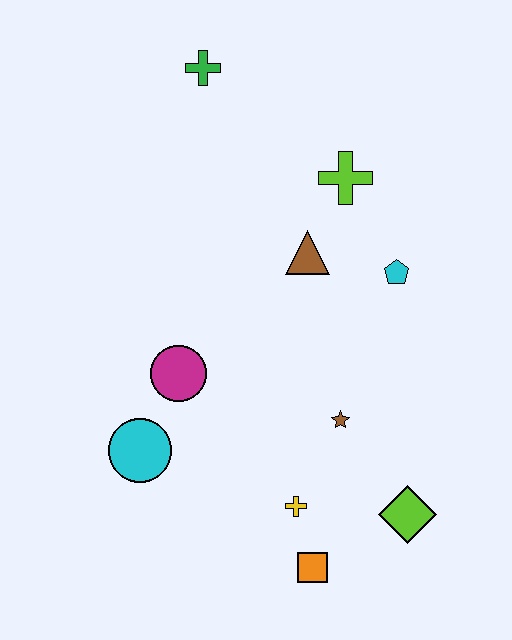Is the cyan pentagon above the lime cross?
No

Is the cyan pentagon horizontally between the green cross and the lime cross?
No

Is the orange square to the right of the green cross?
Yes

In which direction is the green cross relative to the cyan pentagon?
The green cross is above the cyan pentagon.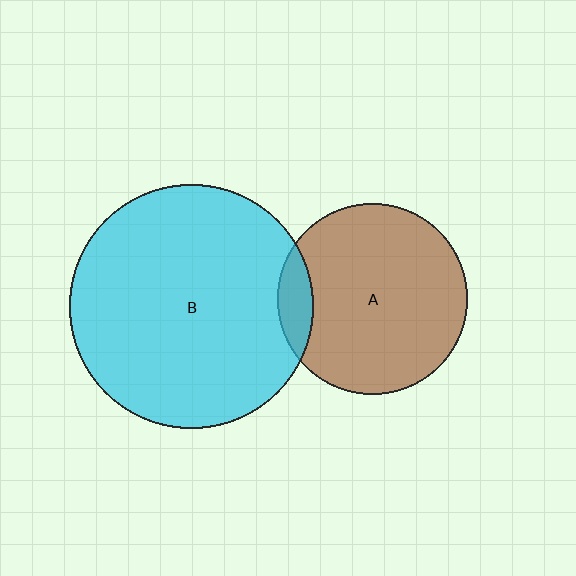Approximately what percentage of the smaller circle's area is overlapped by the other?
Approximately 10%.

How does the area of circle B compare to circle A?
Approximately 1.6 times.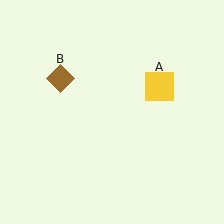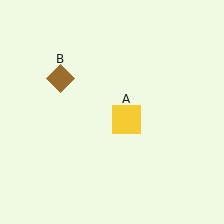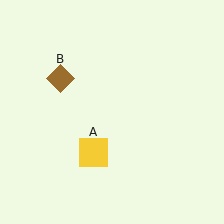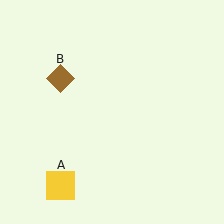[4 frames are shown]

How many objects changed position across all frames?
1 object changed position: yellow square (object A).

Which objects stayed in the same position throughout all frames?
Brown diamond (object B) remained stationary.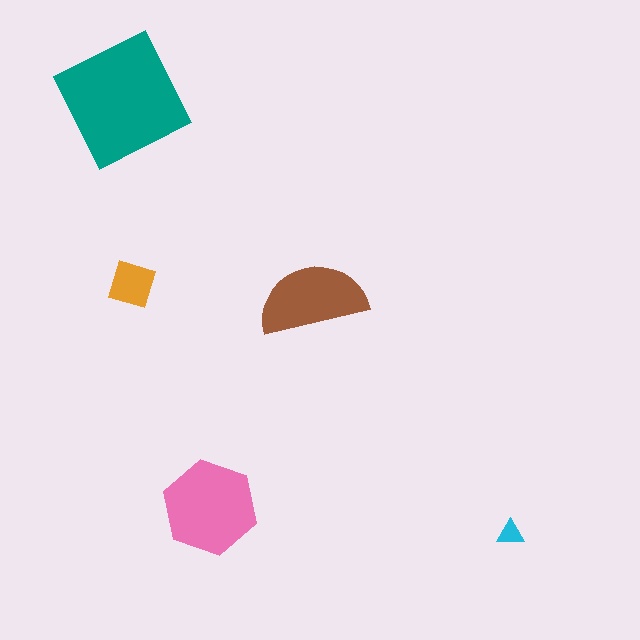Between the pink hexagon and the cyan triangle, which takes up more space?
The pink hexagon.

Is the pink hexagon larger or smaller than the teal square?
Smaller.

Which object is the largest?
The teal square.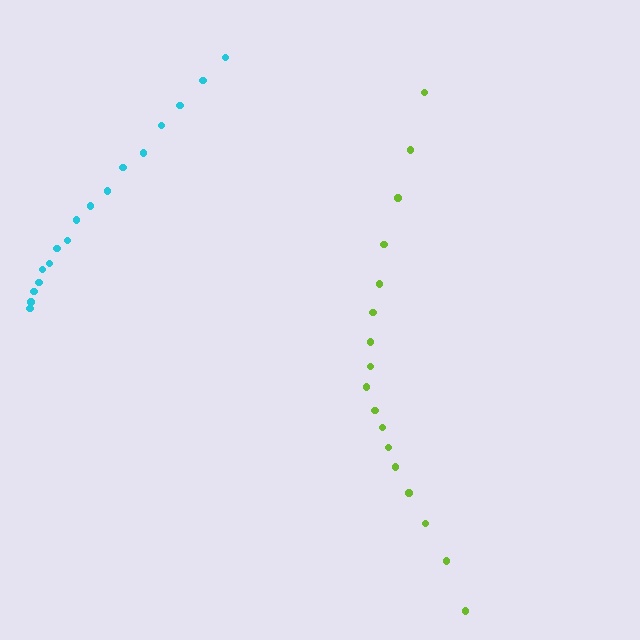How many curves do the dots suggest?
There are 2 distinct paths.